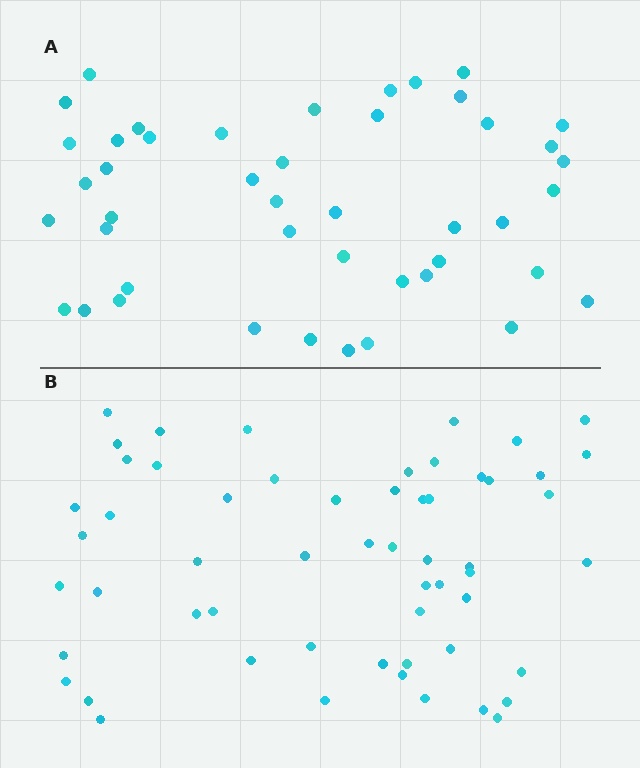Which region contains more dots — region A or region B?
Region B (the bottom region) has more dots.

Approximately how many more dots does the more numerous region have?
Region B has roughly 12 or so more dots than region A.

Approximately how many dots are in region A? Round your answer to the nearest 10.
About 40 dots. (The exact count is 45, which rounds to 40.)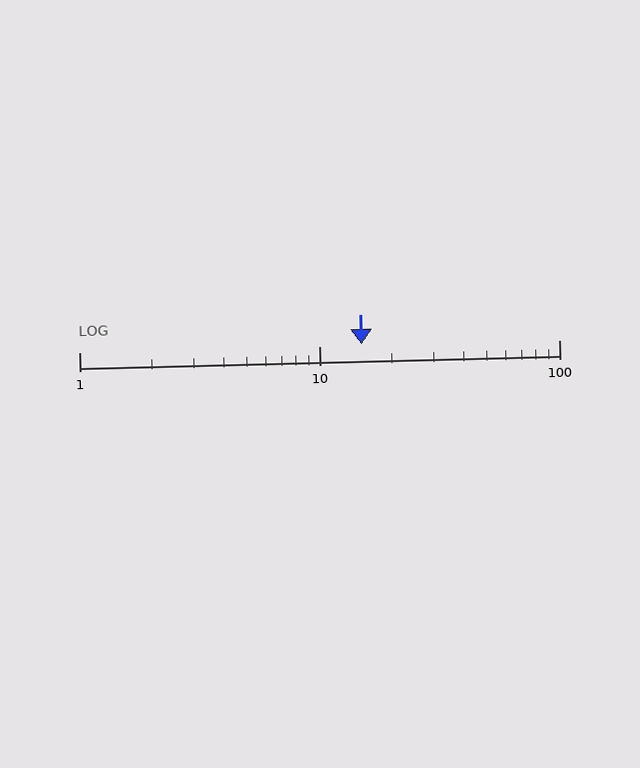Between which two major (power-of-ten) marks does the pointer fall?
The pointer is between 10 and 100.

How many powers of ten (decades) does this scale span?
The scale spans 2 decades, from 1 to 100.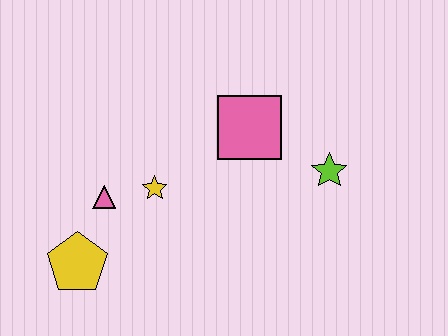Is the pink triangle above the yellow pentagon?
Yes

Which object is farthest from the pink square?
The yellow pentagon is farthest from the pink square.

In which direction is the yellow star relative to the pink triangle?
The yellow star is to the right of the pink triangle.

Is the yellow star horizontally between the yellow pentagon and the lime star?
Yes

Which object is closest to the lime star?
The pink square is closest to the lime star.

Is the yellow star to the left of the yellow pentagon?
No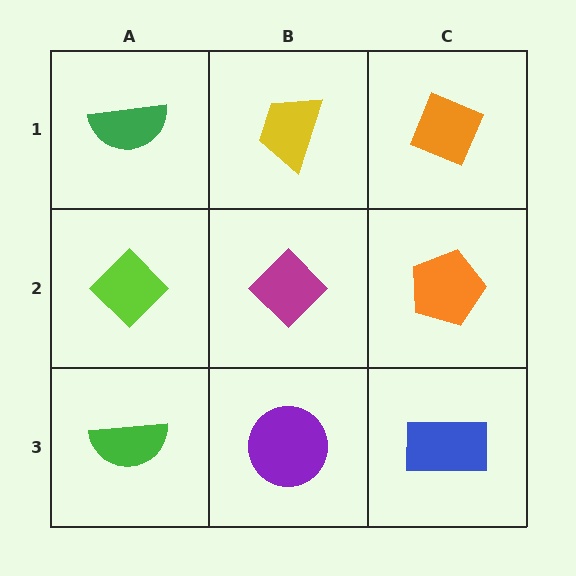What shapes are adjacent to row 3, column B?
A magenta diamond (row 2, column B), a green semicircle (row 3, column A), a blue rectangle (row 3, column C).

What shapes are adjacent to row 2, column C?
An orange diamond (row 1, column C), a blue rectangle (row 3, column C), a magenta diamond (row 2, column B).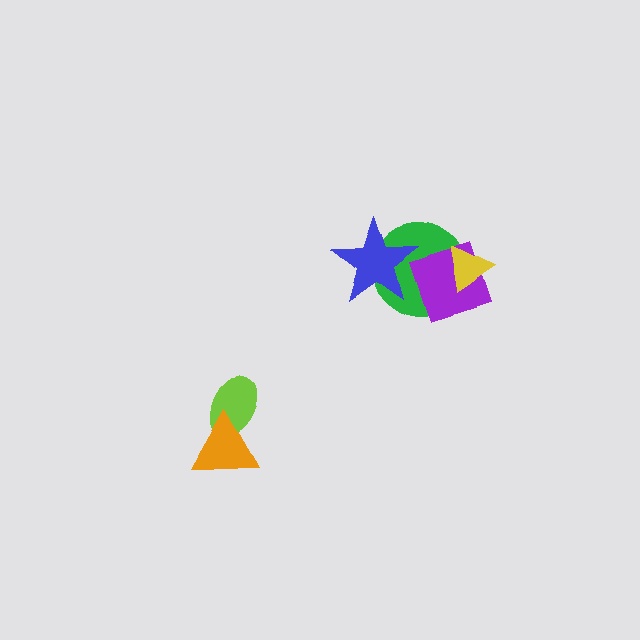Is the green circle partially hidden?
Yes, it is partially covered by another shape.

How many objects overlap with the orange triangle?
1 object overlaps with the orange triangle.